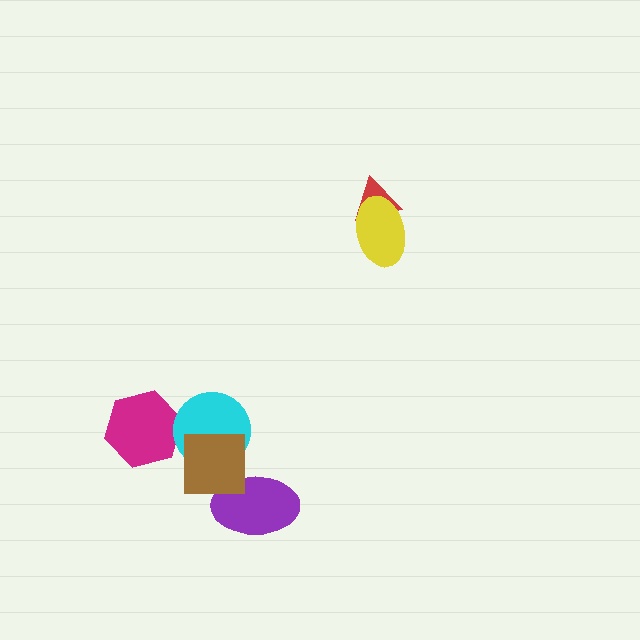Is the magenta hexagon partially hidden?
Yes, it is partially covered by another shape.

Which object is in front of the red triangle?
The yellow ellipse is in front of the red triangle.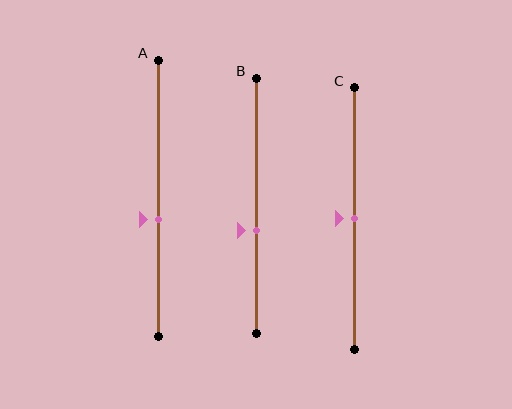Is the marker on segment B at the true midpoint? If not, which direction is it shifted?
No, the marker on segment B is shifted downward by about 10% of the segment length.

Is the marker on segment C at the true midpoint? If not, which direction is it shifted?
Yes, the marker on segment C is at the true midpoint.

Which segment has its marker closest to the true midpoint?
Segment C has its marker closest to the true midpoint.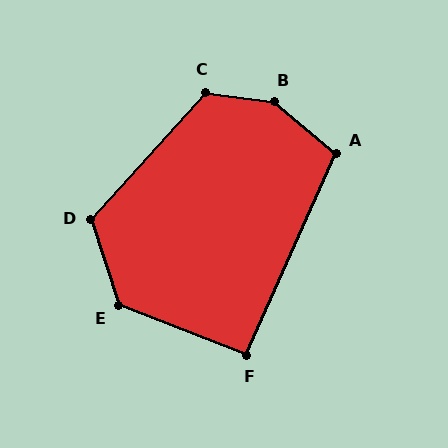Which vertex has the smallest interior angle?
F, at approximately 93 degrees.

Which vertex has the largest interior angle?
B, at approximately 147 degrees.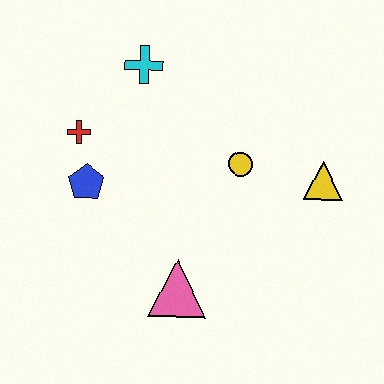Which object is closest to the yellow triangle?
The yellow circle is closest to the yellow triangle.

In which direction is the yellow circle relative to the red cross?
The yellow circle is to the right of the red cross.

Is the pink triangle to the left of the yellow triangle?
Yes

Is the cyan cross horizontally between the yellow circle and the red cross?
Yes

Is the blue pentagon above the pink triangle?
Yes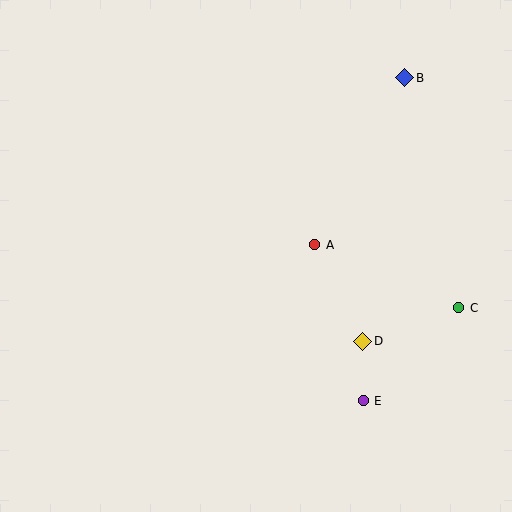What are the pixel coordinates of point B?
Point B is at (405, 78).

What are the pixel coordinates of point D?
Point D is at (363, 341).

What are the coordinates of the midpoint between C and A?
The midpoint between C and A is at (387, 276).